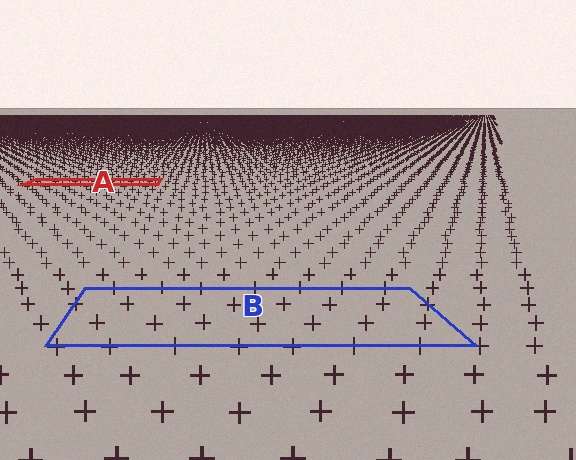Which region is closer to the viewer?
Region B is closer. The texture elements there are larger and more spread out.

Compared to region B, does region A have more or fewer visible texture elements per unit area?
Region A has more texture elements per unit area — they are packed more densely because it is farther away.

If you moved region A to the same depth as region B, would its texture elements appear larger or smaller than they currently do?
They would appear larger. At a closer depth, the same texture elements are projected at a bigger on-screen size.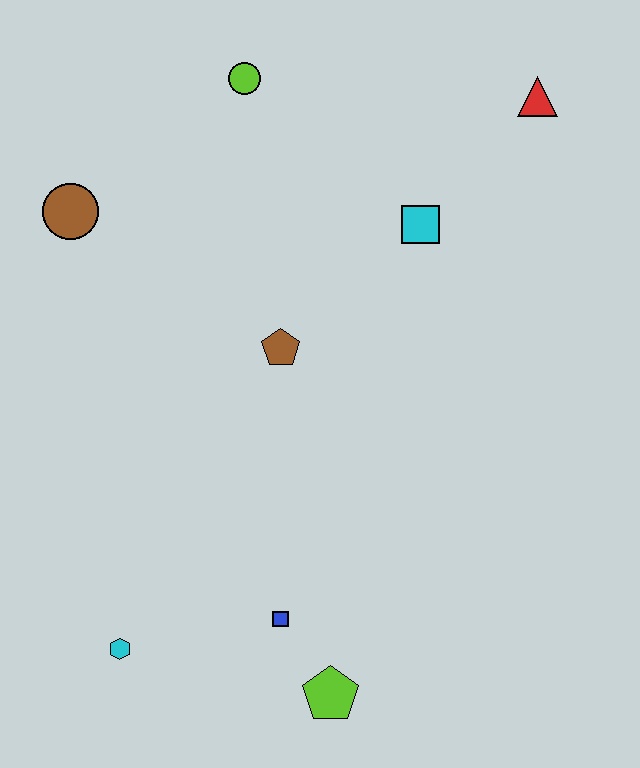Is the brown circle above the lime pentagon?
Yes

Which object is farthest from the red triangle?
The cyan hexagon is farthest from the red triangle.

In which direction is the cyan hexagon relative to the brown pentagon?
The cyan hexagon is below the brown pentagon.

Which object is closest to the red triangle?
The cyan square is closest to the red triangle.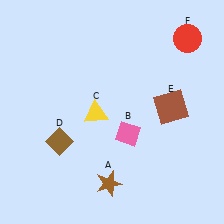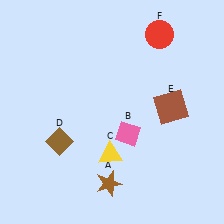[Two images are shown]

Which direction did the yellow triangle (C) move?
The yellow triangle (C) moved down.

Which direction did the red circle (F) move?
The red circle (F) moved left.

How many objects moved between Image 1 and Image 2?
2 objects moved between the two images.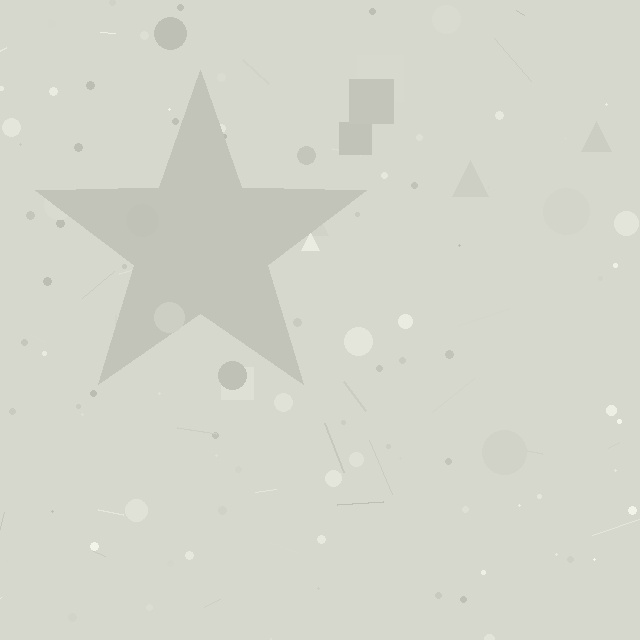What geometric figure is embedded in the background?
A star is embedded in the background.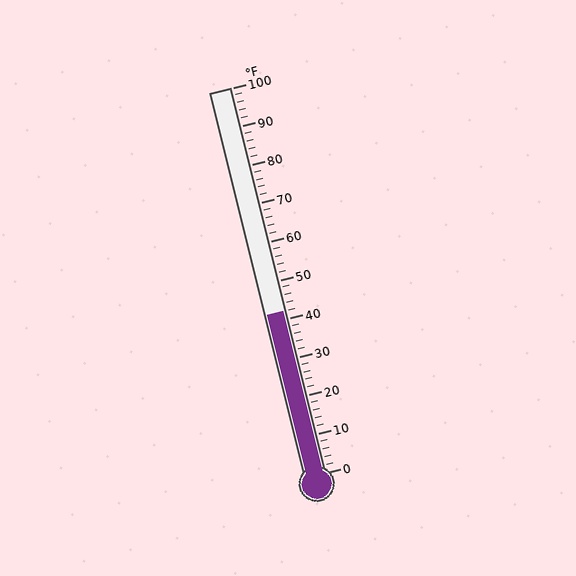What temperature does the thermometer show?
The thermometer shows approximately 42°F.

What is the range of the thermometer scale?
The thermometer scale ranges from 0°F to 100°F.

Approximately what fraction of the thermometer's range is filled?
The thermometer is filled to approximately 40% of its range.